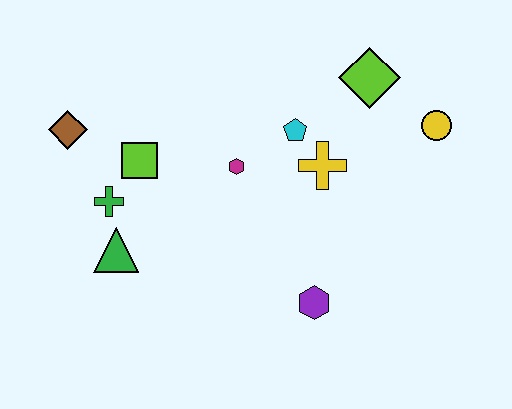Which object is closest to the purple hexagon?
The yellow cross is closest to the purple hexagon.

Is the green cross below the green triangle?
No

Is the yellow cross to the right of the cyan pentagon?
Yes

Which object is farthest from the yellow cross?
The brown diamond is farthest from the yellow cross.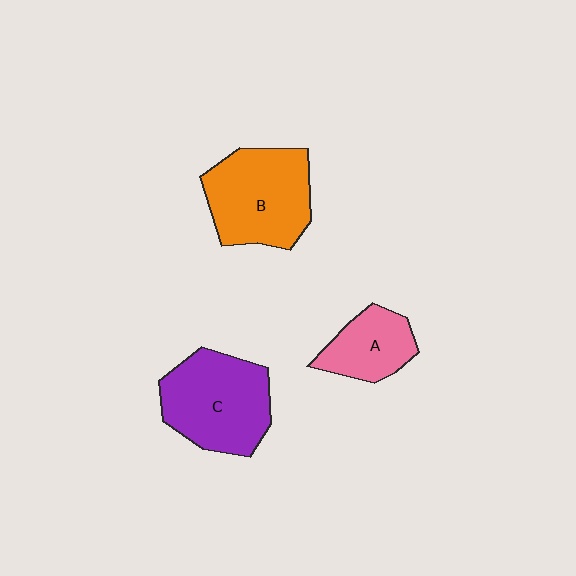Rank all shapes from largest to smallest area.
From largest to smallest: C (purple), B (orange), A (pink).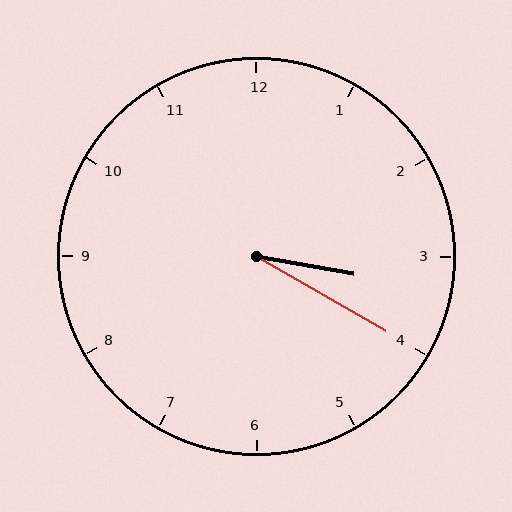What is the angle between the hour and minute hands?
Approximately 20 degrees.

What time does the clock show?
3:20.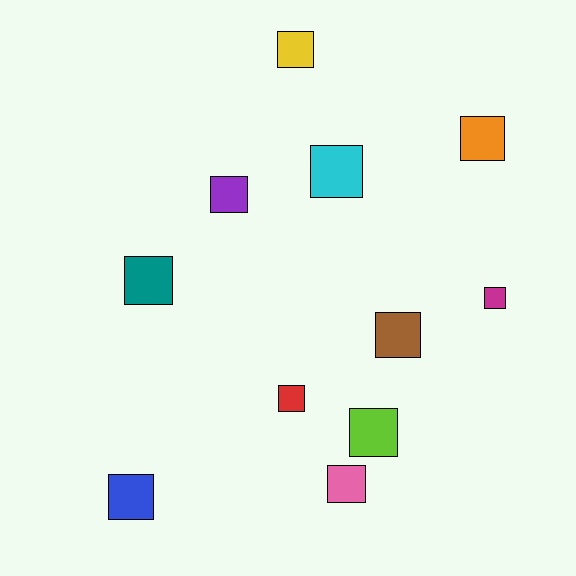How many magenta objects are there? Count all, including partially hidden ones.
There is 1 magenta object.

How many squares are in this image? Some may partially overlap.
There are 11 squares.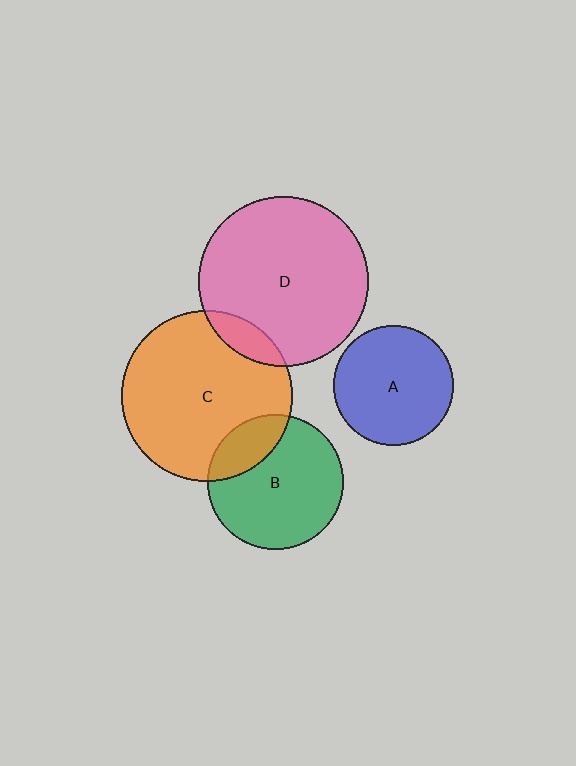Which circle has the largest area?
Circle C (orange).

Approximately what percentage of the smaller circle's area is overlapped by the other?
Approximately 10%.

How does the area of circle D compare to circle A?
Approximately 2.0 times.